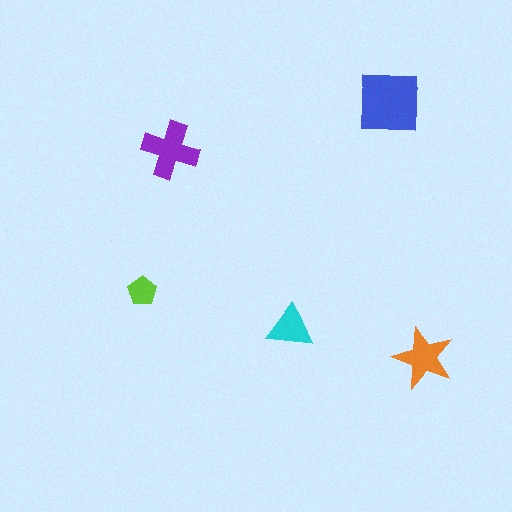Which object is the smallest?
The lime pentagon.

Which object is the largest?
The blue square.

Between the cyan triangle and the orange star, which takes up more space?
The orange star.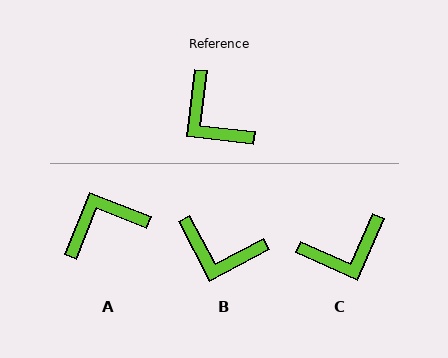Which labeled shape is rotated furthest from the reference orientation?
A, about 105 degrees away.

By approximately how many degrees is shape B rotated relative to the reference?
Approximately 34 degrees counter-clockwise.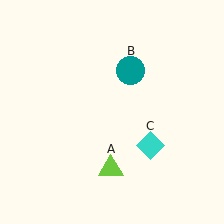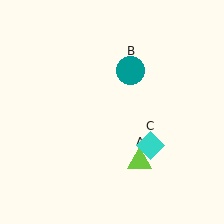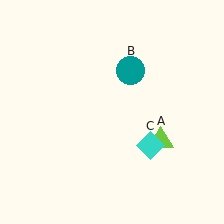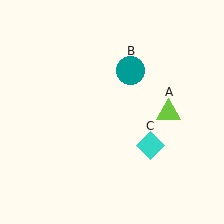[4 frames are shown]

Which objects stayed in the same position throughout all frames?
Teal circle (object B) and cyan diamond (object C) remained stationary.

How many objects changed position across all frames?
1 object changed position: lime triangle (object A).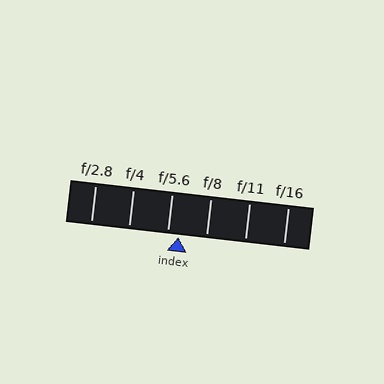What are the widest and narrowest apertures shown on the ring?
The widest aperture shown is f/2.8 and the narrowest is f/16.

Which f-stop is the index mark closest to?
The index mark is closest to f/5.6.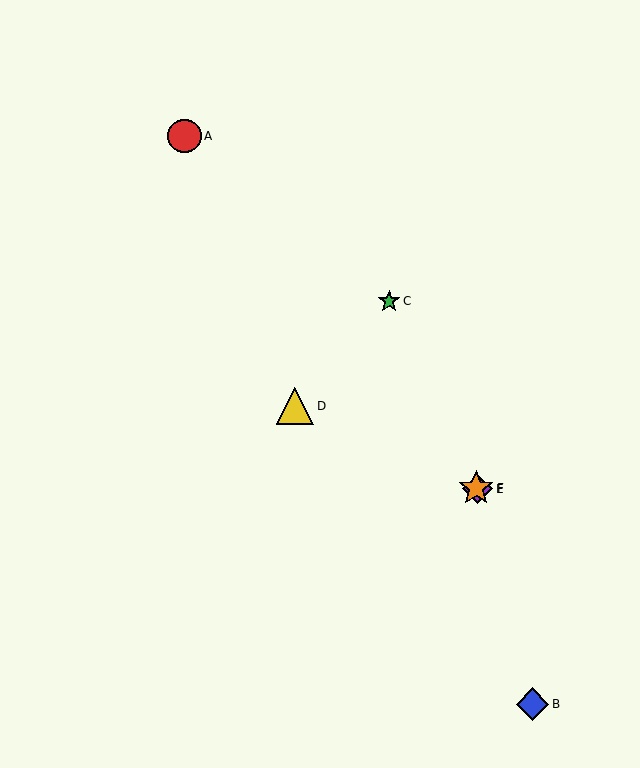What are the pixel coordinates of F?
Object F is at (476, 488).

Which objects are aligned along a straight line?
Objects D, E, F are aligned along a straight line.